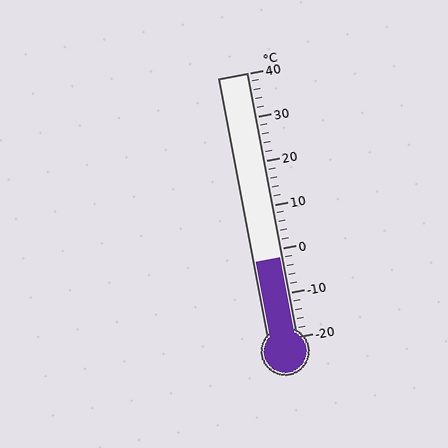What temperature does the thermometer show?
The thermometer shows approximately -2°C.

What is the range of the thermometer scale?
The thermometer scale ranges from -20°C to 40°C.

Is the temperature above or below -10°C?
The temperature is above -10°C.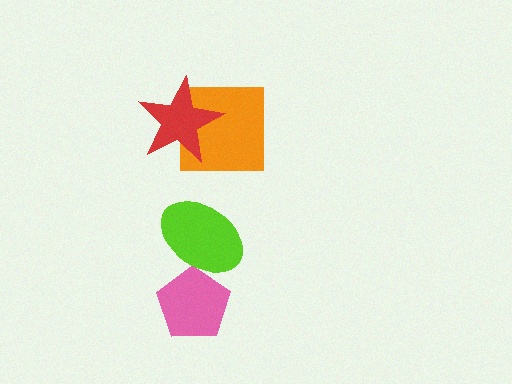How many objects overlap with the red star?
1 object overlaps with the red star.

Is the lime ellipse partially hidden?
No, no other shape covers it.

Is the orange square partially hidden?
Yes, it is partially covered by another shape.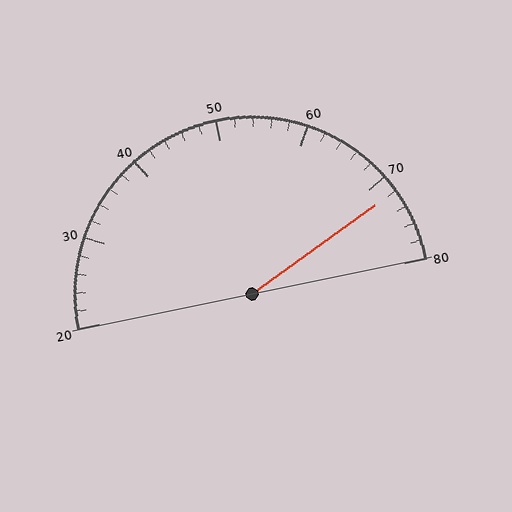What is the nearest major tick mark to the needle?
The nearest major tick mark is 70.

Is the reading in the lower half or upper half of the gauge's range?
The reading is in the upper half of the range (20 to 80).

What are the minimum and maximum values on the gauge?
The gauge ranges from 20 to 80.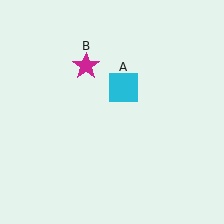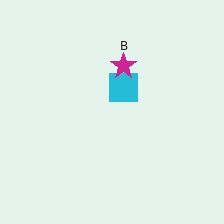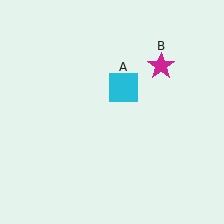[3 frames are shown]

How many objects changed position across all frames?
1 object changed position: magenta star (object B).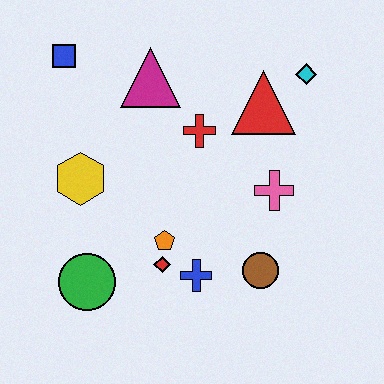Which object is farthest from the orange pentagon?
The cyan diamond is farthest from the orange pentagon.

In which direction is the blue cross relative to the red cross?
The blue cross is below the red cross.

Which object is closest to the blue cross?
The red diamond is closest to the blue cross.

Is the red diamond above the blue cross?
Yes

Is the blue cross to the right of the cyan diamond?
No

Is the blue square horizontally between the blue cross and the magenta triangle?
No